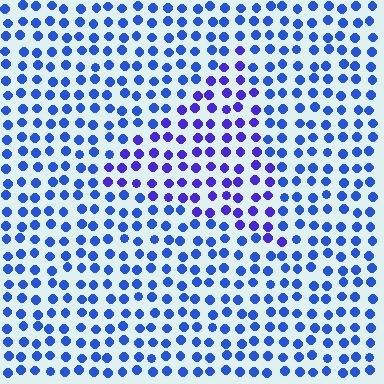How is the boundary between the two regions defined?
The boundary is defined purely by a slight shift in hue (about 28 degrees). Spacing, size, and orientation are identical on both sides.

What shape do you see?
I see a triangle.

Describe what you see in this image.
The image is filled with small blue elements in a uniform arrangement. A triangle-shaped region is visible where the elements are tinted to a slightly different hue, forming a subtle color boundary.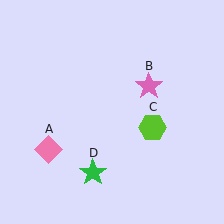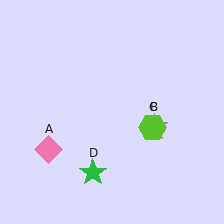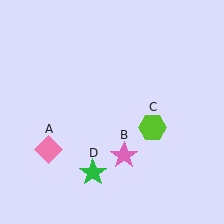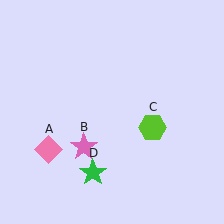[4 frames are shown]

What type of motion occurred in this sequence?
The pink star (object B) rotated clockwise around the center of the scene.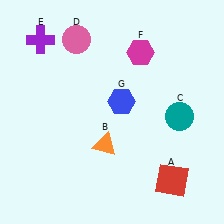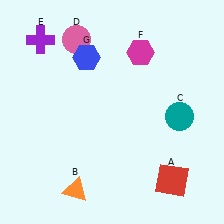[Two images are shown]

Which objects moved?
The objects that moved are: the orange triangle (B), the blue hexagon (G).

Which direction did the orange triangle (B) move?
The orange triangle (B) moved down.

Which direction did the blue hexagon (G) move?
The blue hexagon (G) moved up.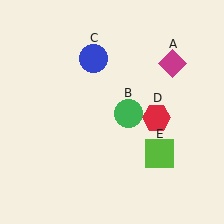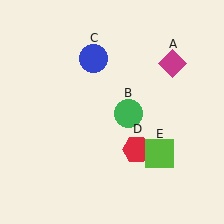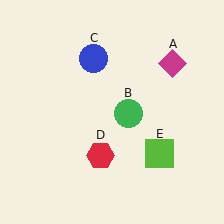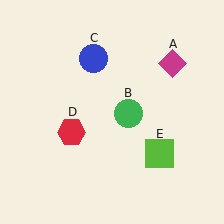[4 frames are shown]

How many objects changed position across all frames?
1 object changed position: red hexagon (object D).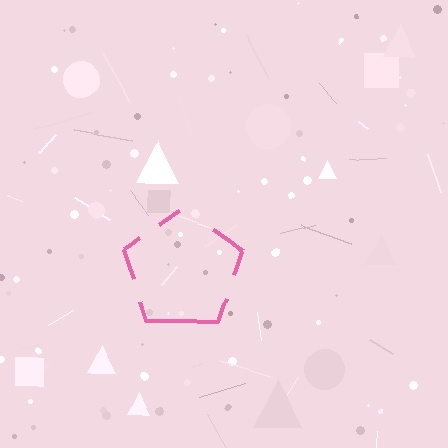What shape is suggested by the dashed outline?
The dashed outline suggests a pentagon.